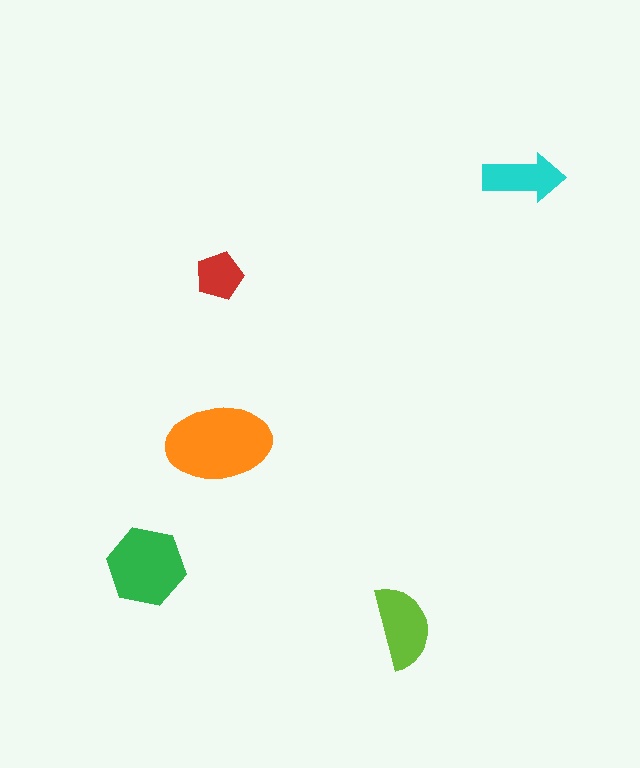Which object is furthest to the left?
The green hexagon is leftmost.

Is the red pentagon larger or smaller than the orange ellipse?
Smaller.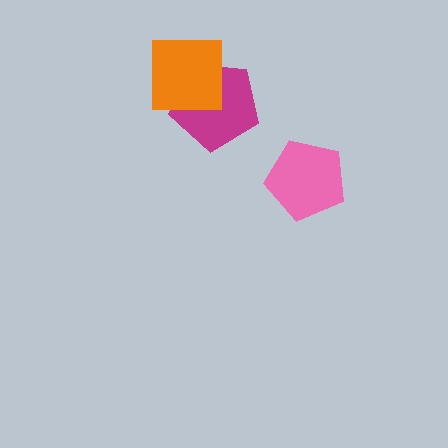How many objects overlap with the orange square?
1 object overlaps with the orange square.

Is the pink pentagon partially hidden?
No, no other shape covers it.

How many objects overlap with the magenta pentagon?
1 object overlaps with the magenta pentagon.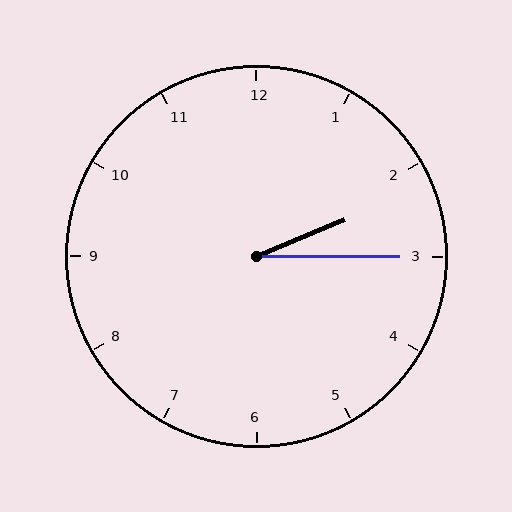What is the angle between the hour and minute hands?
Approximately 22 degrees.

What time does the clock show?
2:15.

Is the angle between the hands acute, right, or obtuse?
It is acute.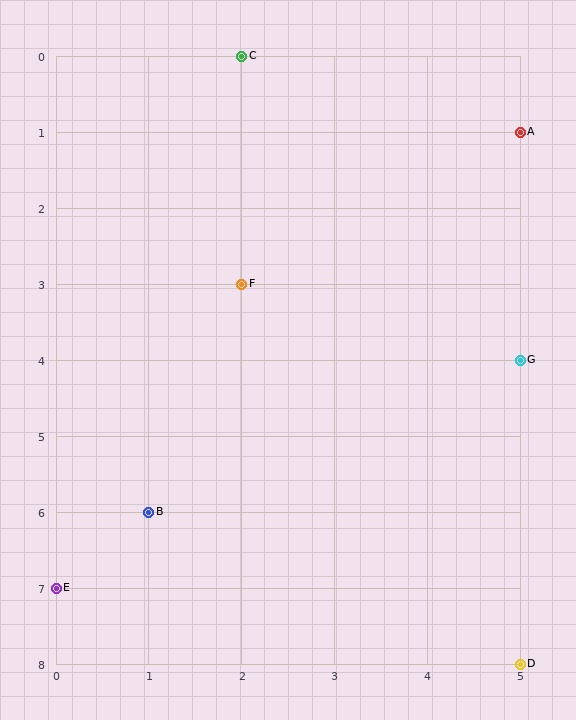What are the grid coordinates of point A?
Point A is at grid coordinates (5, 1).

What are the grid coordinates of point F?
Point F is at grid coordinates (2, 3).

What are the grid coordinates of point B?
Point B is at grid coordinates (1, 6).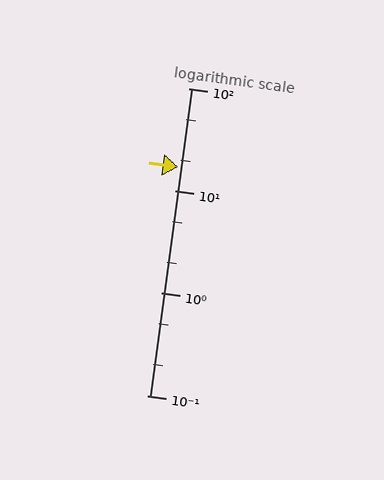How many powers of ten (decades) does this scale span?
The scale spans 3 decades, from 0.1 to 100.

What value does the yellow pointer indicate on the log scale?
The pointer indicates approximately 17.